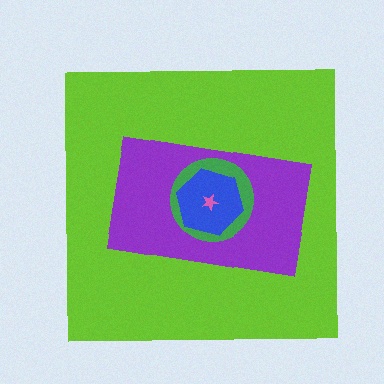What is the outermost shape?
The lime square.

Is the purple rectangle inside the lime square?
Yes.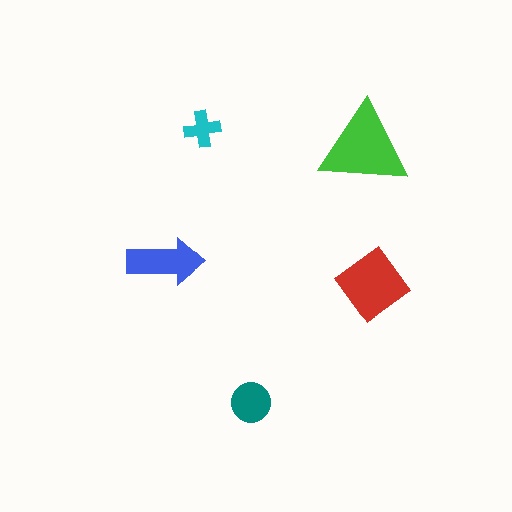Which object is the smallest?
The cyan cross.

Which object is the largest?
The green triangle.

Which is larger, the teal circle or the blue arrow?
The blue arrow.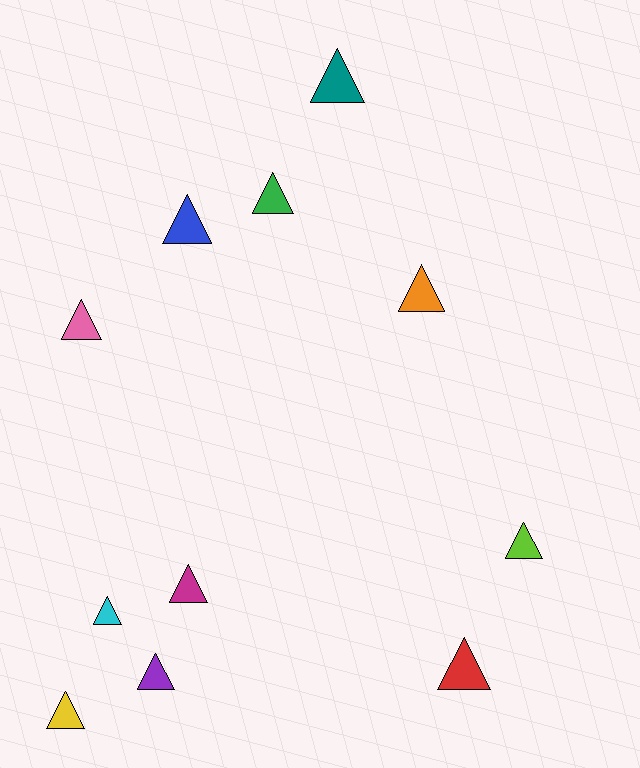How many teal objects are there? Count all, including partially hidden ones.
There is 1 teal object.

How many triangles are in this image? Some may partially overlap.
There are 11 triangles.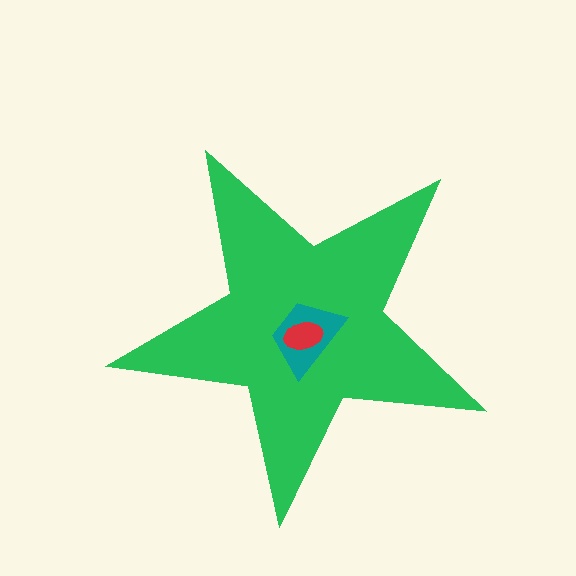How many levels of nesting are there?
3.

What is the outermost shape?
The green star.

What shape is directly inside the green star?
The teal trapezoid.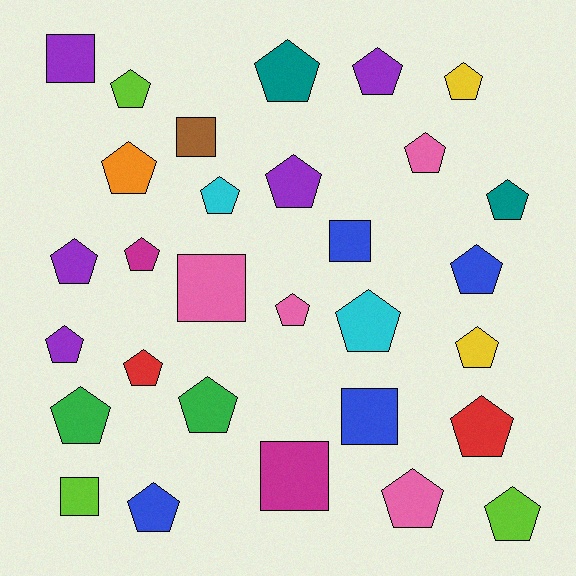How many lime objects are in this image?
There are 3 lime objects.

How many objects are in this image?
There are 30 objects.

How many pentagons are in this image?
There are 23 pentagons.